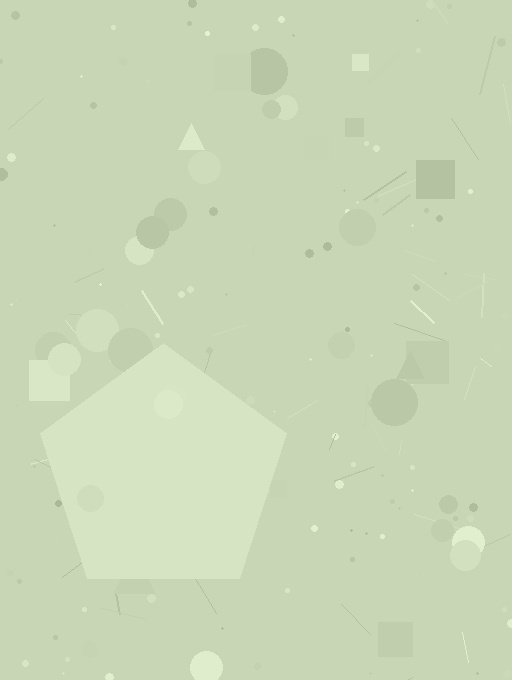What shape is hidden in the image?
A pentagon is hidden in the image.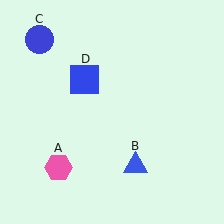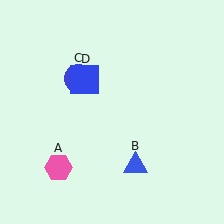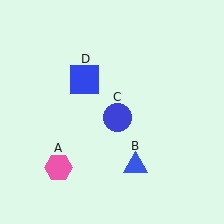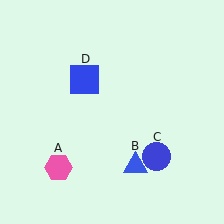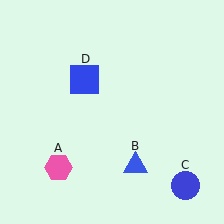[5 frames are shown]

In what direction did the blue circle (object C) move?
The blue circle (object C) moved down and to the right.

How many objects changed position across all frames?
1 object changed position: blue circle (object C).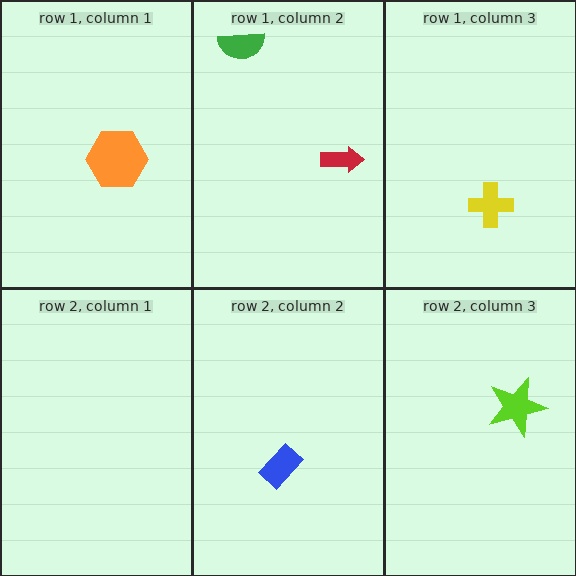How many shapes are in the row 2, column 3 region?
1.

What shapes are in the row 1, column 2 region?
The red arrow, the green semicircle.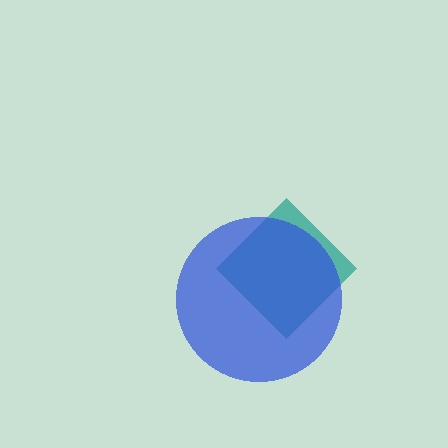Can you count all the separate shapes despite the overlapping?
Yes, there are 2 separate shapes.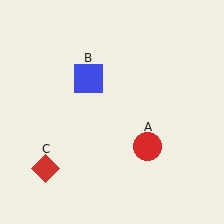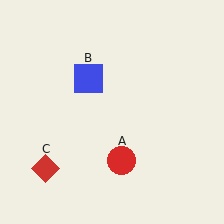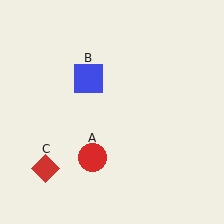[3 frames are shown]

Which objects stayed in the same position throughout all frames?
Blue square (object B) and red diamond (object C) remained stationary.